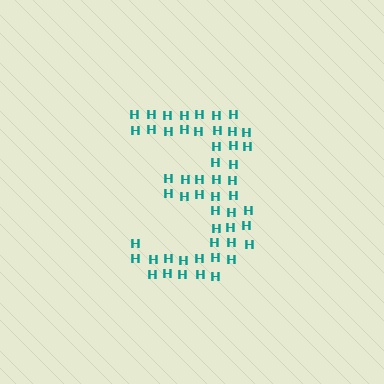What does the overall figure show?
The overall figure shows the digit 3.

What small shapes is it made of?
It is made of small letter H's.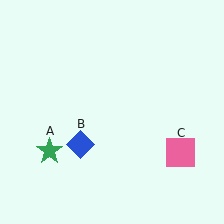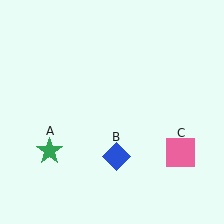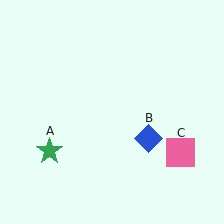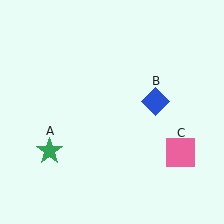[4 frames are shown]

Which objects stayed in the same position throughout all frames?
Green star (object A) and pink square (object C) remained stationary.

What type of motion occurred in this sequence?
The blue diamond (object B) rotated counterclockwise around the center of the scene.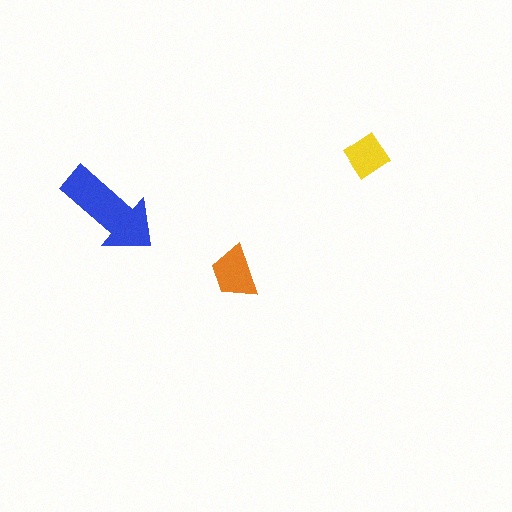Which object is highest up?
The yellow diamond is topmost.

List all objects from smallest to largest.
The yellow diamond, the orange trapezoid, the blue arrow.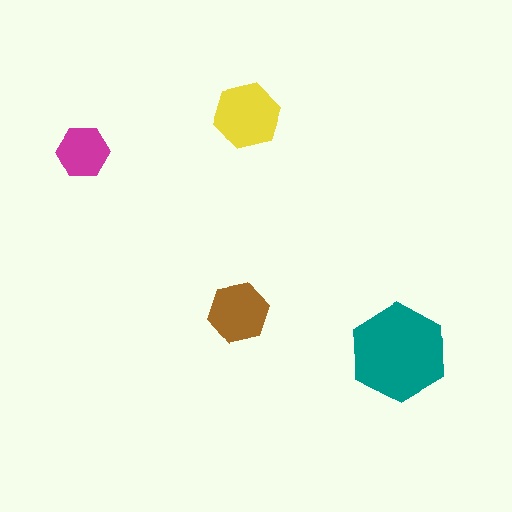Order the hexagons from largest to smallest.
the teal one, the yellow one, the brown one, the magenta one.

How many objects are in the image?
There are 4 objects in the image.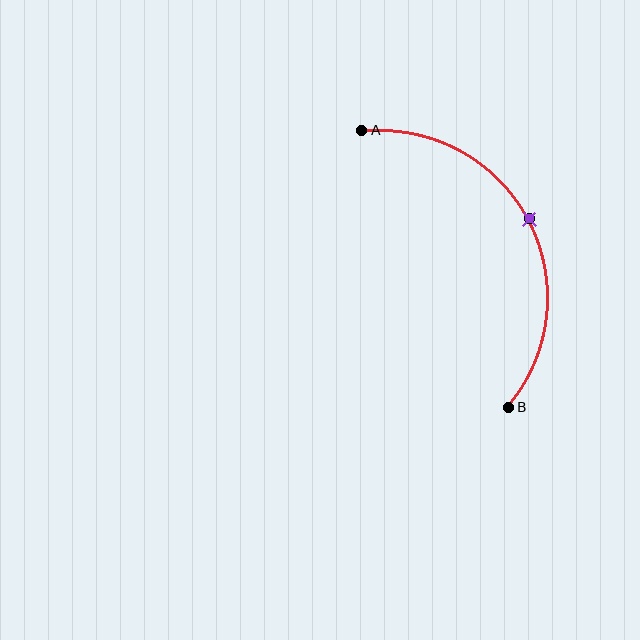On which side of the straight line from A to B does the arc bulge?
The arc bulges to the right of the straight line connecting A and B.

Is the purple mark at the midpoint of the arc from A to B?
Yes. The purple mark lies on the arc at equal arc-length from both A and B — it is the arc midpoint.